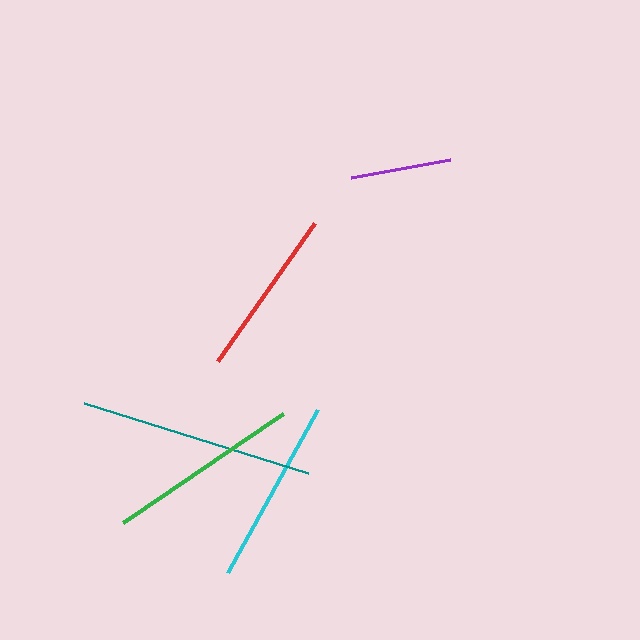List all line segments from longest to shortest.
From longest to shortest: teal, green, cyan, red, purple.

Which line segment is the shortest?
The purple line is the shortest at approximately 101 pixels.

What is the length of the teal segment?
The teal segment is approximately 235 pixels long.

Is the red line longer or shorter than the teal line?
The teal line is longer than the red line.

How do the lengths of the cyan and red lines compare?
The cyan and red lines are approximately the same length.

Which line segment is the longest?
The teal line is the longest at approximately 235 pixels.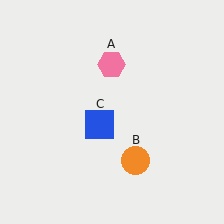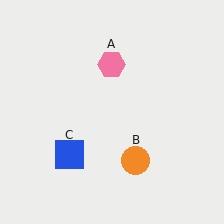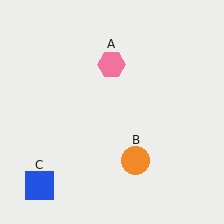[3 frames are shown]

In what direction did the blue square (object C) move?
The blue square (object C) moved down and to the left.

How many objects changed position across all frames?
1 object changed position: blue square (object C).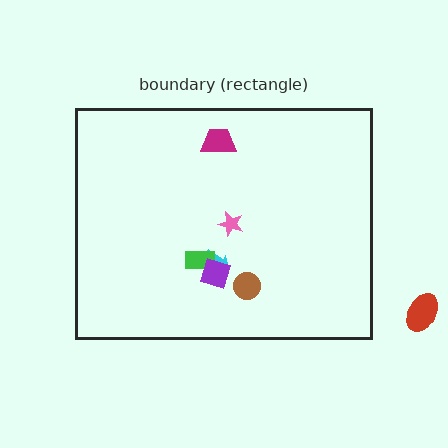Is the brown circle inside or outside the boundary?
Inside.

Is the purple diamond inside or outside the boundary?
Inside.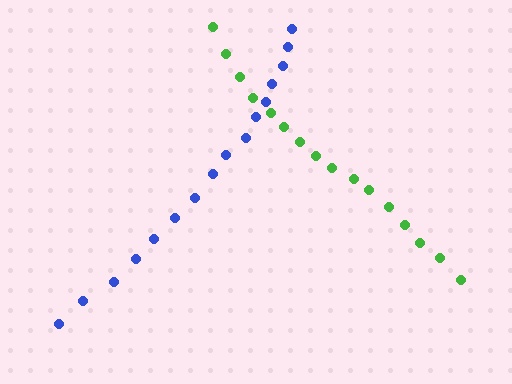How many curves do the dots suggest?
There are 2 distinct paths.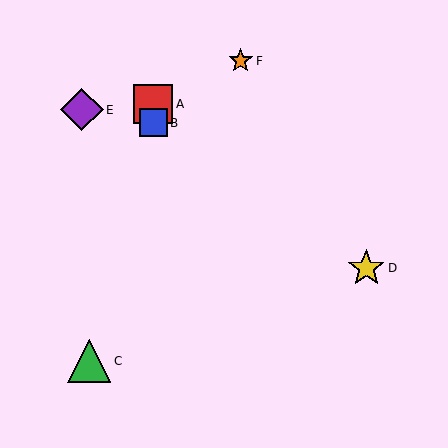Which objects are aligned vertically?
Objects A, B are aligned vertically.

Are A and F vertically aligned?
No, A is at x≈153 and F is at x≈241.